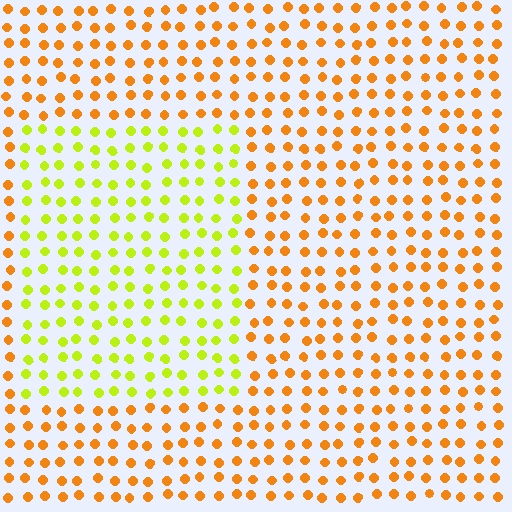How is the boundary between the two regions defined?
The boundary is defined purely by a slight shift in hue (about 44 degrees). Spacing, size, and orientation are identical on both sides.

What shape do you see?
I see a rectangle.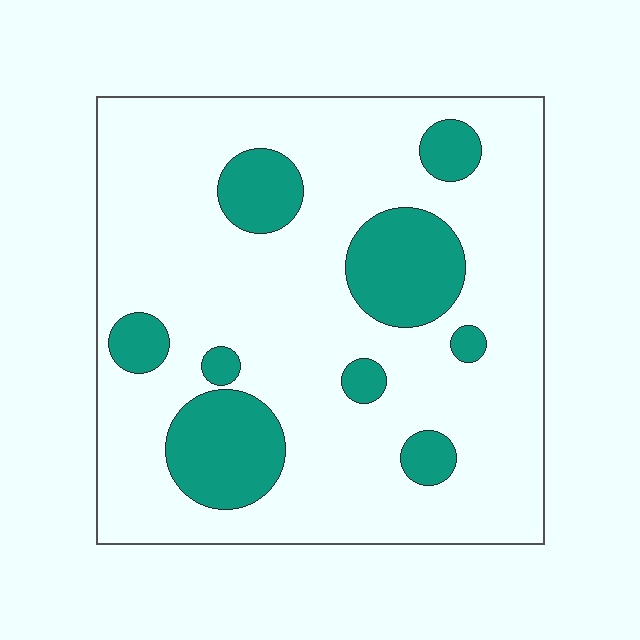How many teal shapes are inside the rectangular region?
9.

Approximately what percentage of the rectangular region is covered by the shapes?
Approximately 20%.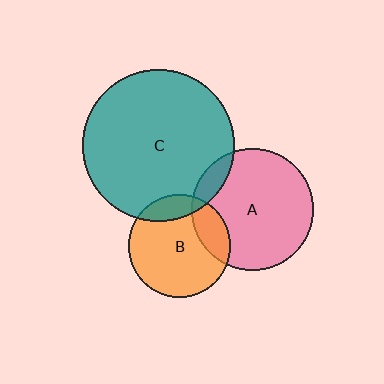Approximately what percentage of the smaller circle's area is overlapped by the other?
Approximately 15%.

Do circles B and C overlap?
Yes.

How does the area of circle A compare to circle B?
Approximately 1.4 times.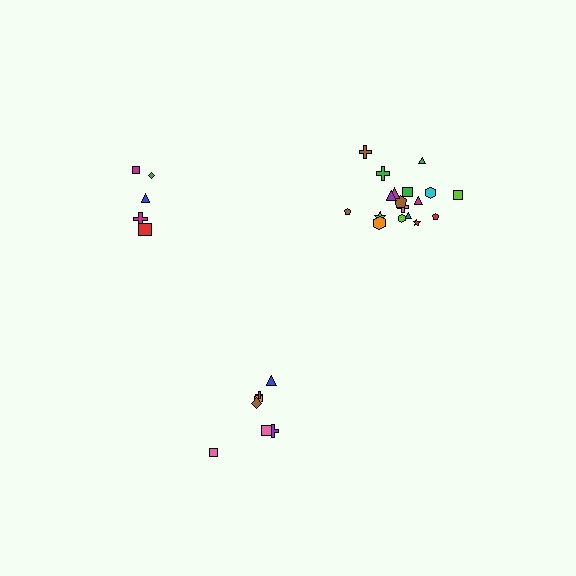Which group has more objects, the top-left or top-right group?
The top-right group.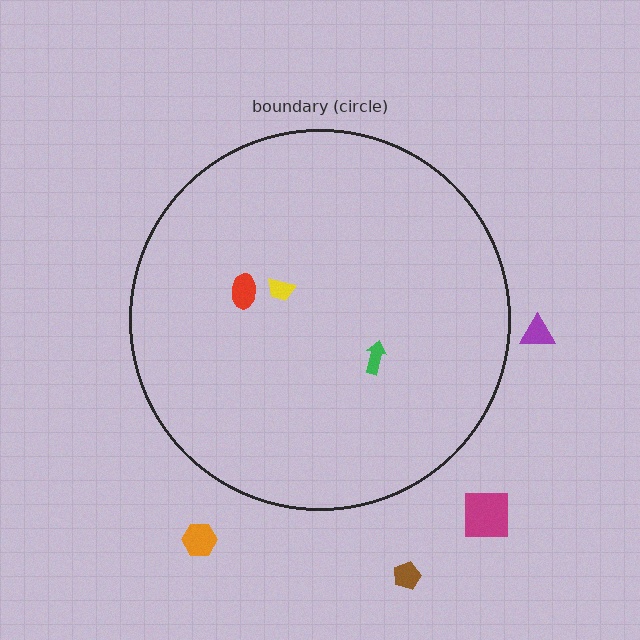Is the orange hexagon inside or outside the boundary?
Outside.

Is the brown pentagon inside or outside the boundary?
Outside.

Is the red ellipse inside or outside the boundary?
Inside.